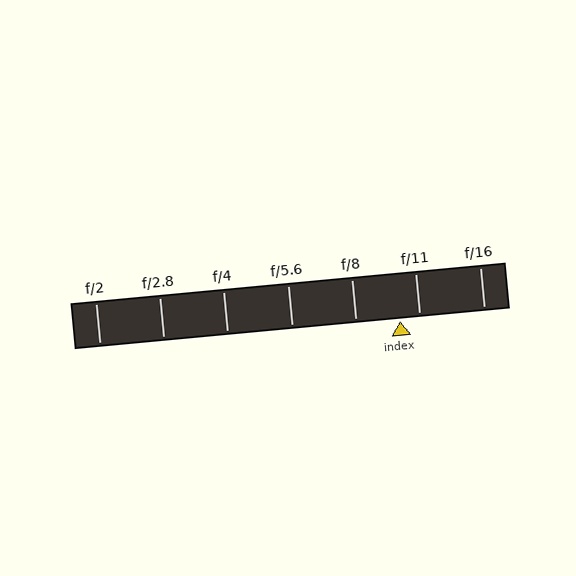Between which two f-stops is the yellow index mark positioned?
The index mark is between f/8 and f/11.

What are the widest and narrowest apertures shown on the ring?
The widest aperture shown is f/2 and the narrowest is f/16.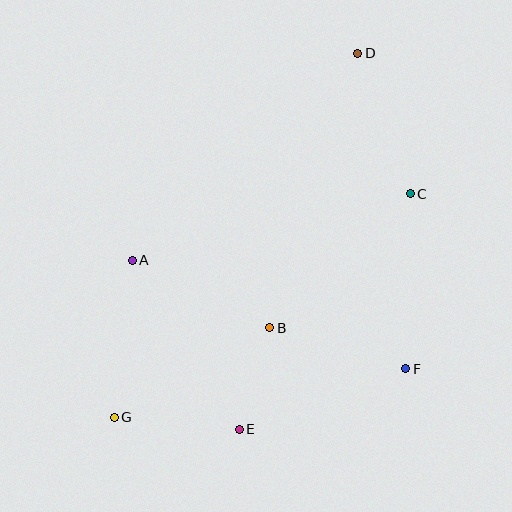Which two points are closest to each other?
Points B and E are closest to each other.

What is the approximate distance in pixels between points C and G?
The distance between C and G is approximately 371 pixels.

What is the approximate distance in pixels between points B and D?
The distance between B and D is approximately 289 pixels.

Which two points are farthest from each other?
Points D and G are farthest from each other.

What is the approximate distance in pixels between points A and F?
The distance between A and F is approximately 294 pixels.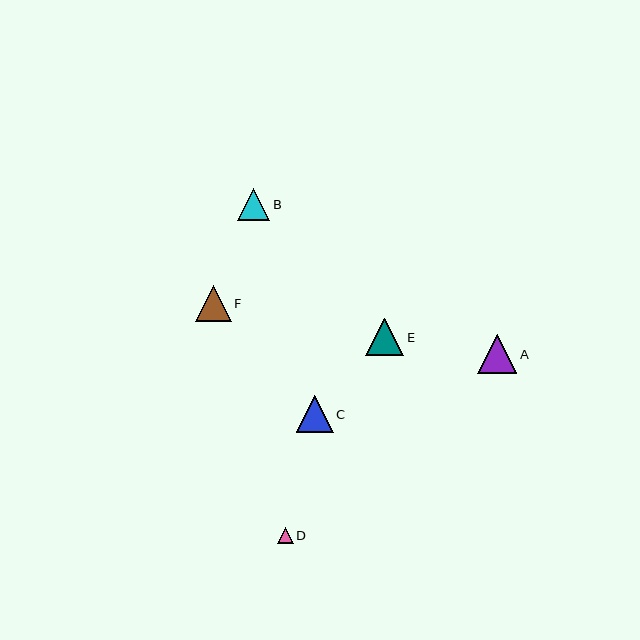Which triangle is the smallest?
Triangle D is the smallest with a size of approximately 16 pixels.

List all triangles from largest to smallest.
From largest to smallest: A, E, C, F, B, D.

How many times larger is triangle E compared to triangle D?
Triangle E is approximately 2.4 times the size of triangle D.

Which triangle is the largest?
Triangle A is the largest with a size of approximately 39 pixels.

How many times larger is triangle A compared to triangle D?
Triangle A is approximately 2.4 times the size of triangle D.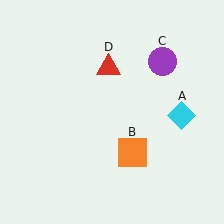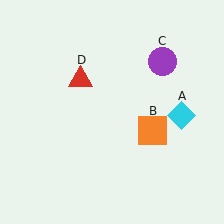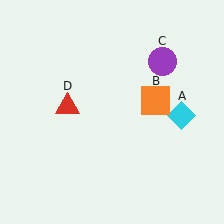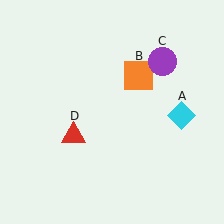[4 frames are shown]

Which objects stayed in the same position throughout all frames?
Cyan diamond (object A) and purple circle (object C) remained stationary.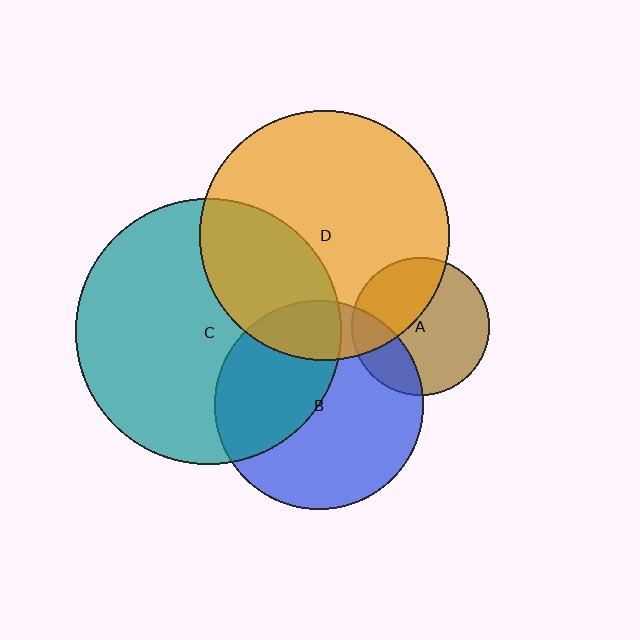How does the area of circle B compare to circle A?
Approximately 2.3 times.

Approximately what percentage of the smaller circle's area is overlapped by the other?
Approximately 25%.